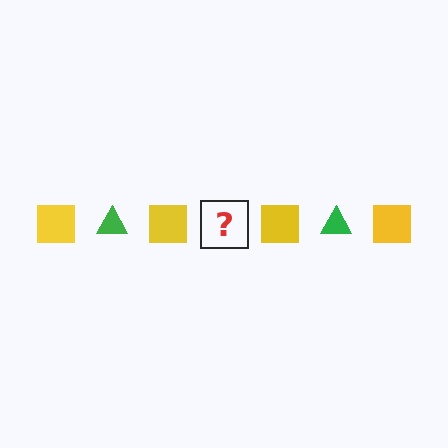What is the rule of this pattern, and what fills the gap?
The rule is that the pattern alternates between yellow square and green triangle. The gap should be filled with a green triangle.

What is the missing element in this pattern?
The missing element is a green triangle.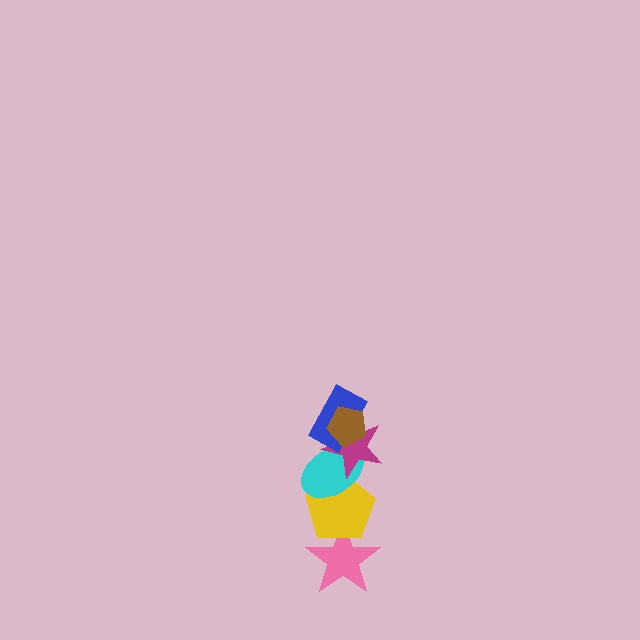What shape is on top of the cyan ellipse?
The magenta star is on top of the cyan ellipse.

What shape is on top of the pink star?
The yellow pentagon is on top of the pink star.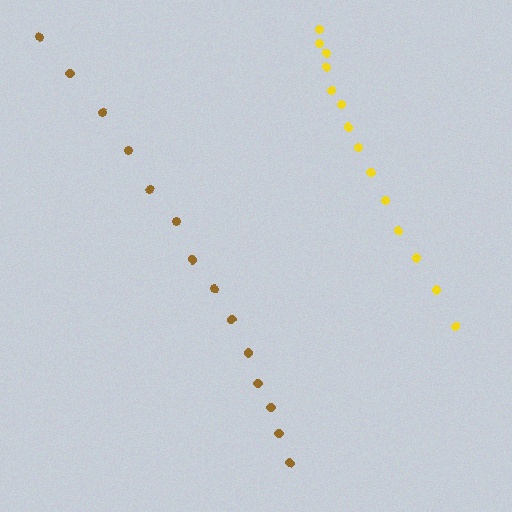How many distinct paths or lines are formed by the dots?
There are 2 distinct paths.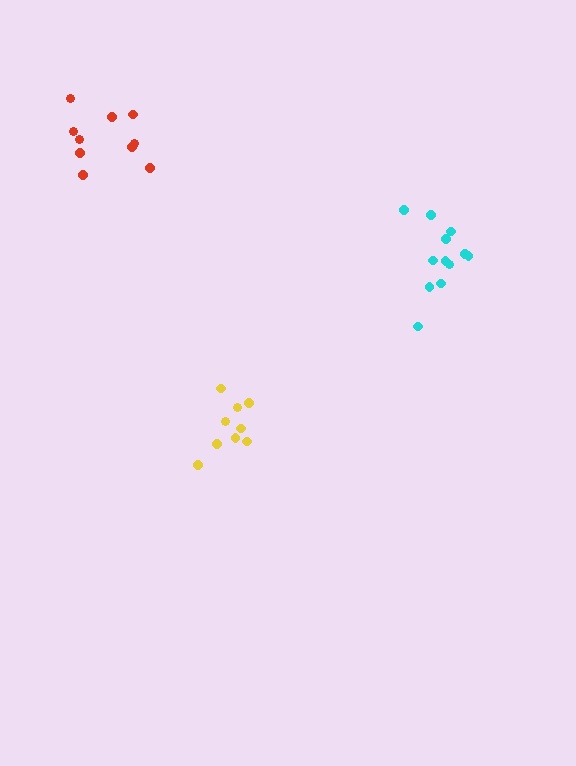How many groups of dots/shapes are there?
There are 3 groups.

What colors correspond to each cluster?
The clusters are colored: yellow, red, cyan.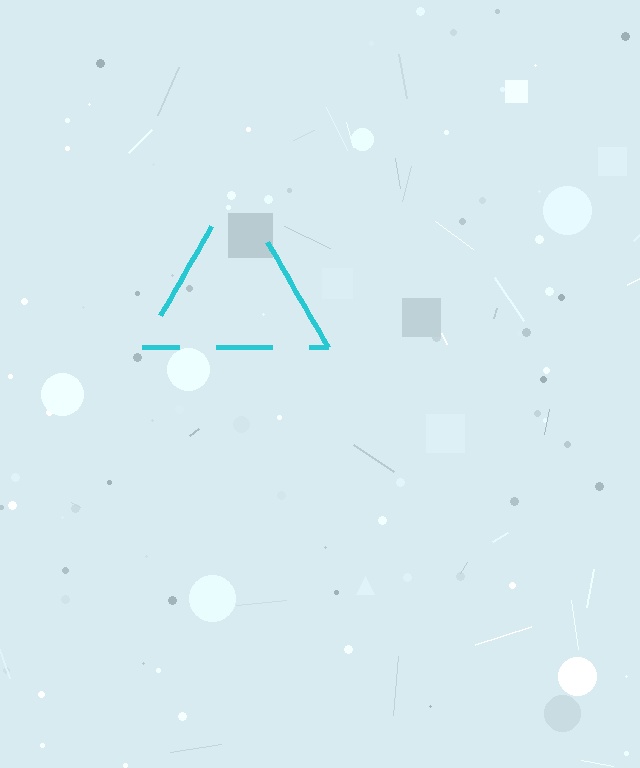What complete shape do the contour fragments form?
The contour fragments form a triangle.